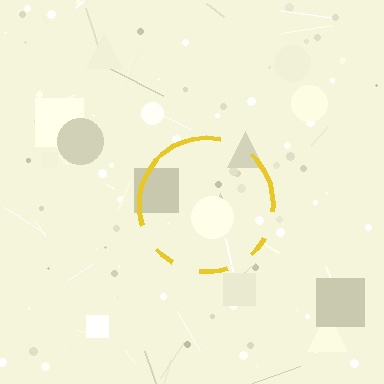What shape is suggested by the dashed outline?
The dashed outline suggests a circle.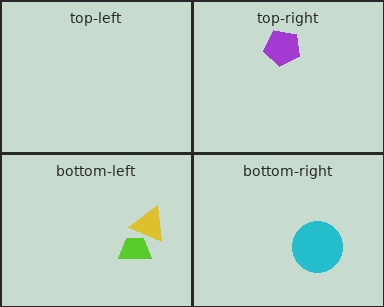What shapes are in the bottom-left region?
The yellow triangle, the lime trapezoid.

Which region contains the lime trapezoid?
The bottom-left region.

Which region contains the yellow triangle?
The bottom-left region.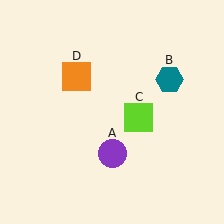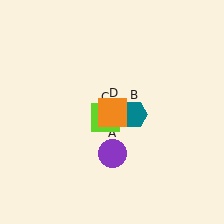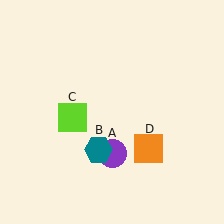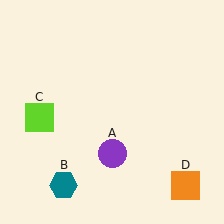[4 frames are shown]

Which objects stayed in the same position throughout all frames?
Purple circle (object A) remained stationary.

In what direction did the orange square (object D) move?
The orange square (object D) moved down and to the right.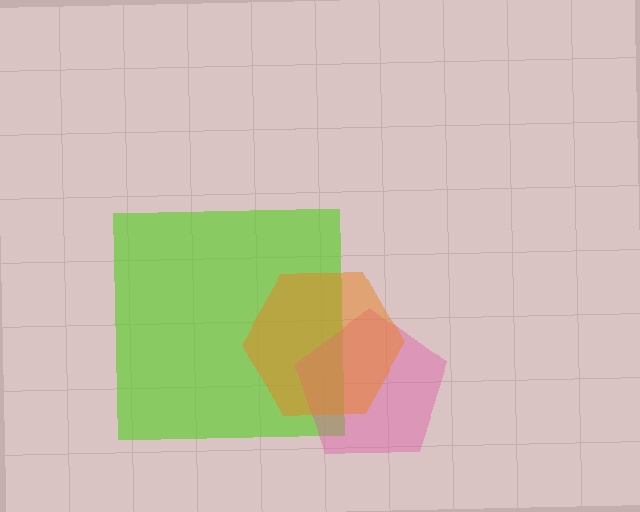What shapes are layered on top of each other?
The layered shapes are: a lime square, a pink pentagon, an orange hexagon.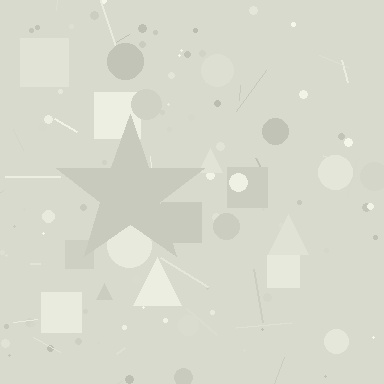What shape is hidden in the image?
A star is hidden in the image.